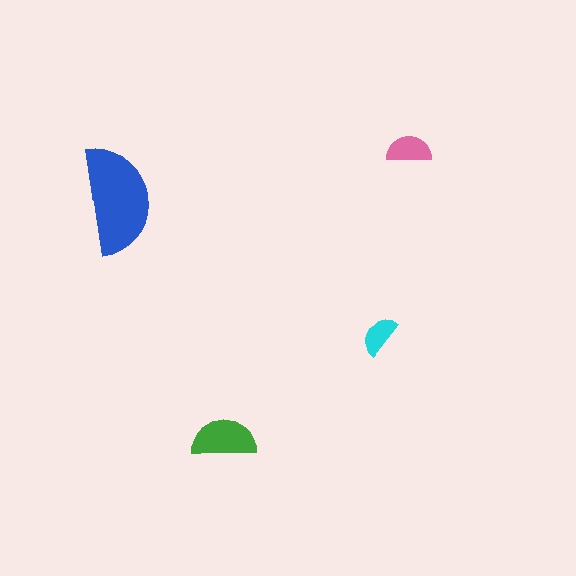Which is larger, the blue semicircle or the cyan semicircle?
The blue one.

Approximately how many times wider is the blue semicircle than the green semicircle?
About 1.5 times wider.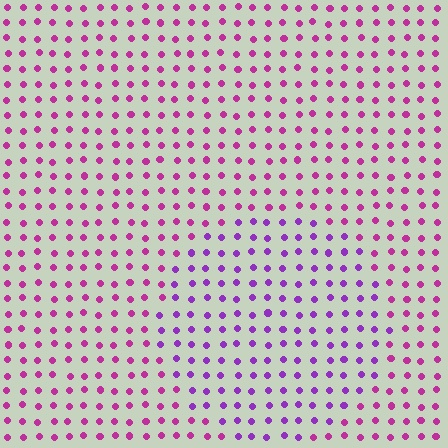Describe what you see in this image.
The image is filled with small magenta elements in a uniform arrangement. A circle-shaped region is visible where the elements are tinted to a slightly different hue, forming a subtle color boundary.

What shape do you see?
I see a circle.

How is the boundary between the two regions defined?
The boundary is defined purely by a slight shift in hue (about 34 degrees). Spacing, size, and orientation are identical on both sides.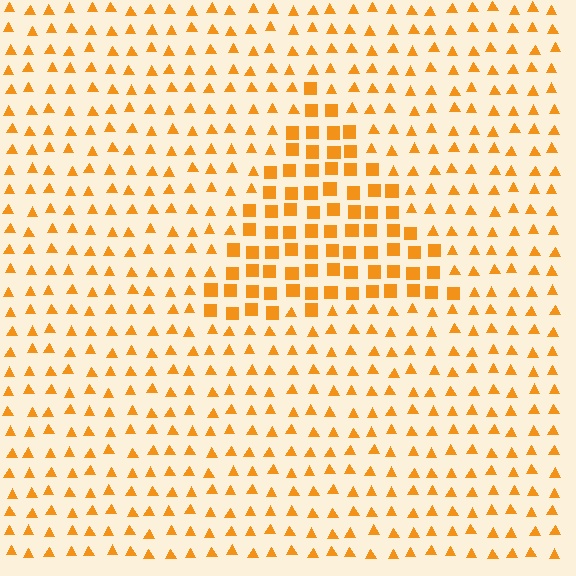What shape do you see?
I see a triangle.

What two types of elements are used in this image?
The image uses squares inside the triangle region and triangles outside it.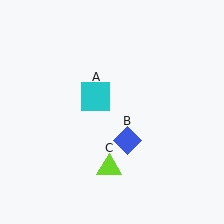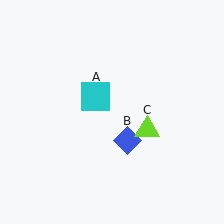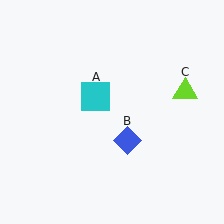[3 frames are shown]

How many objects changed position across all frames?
1 object changed position: lime triangle (object C).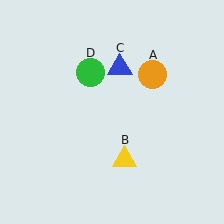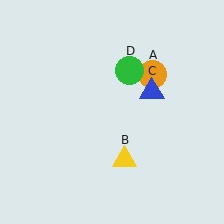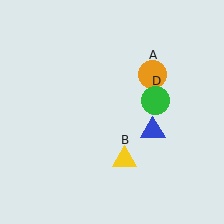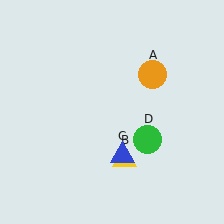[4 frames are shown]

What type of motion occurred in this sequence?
The blue triangle (object C), green circle (object D) rotated clockwise around the center of the scene.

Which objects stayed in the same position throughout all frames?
Orange circle (object A) and yellow triangle (object B) remained stationary.